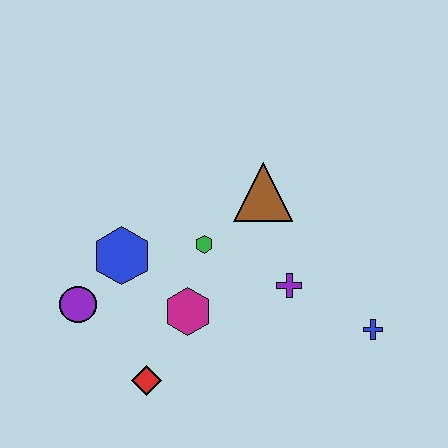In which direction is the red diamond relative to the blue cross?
The red diamond is to the left of the blue cross.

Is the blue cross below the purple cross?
Yes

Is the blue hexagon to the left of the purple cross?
Yes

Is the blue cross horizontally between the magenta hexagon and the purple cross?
No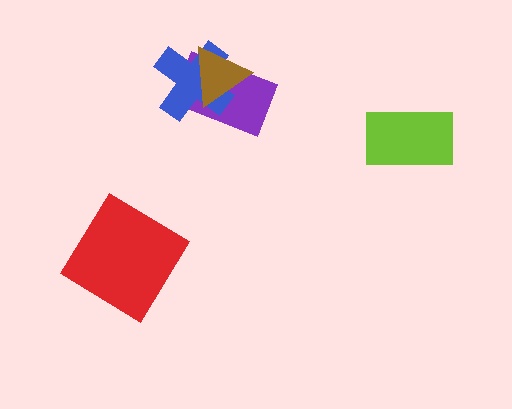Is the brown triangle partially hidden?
No, no other shape covers it.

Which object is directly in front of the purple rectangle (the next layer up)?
The blue cross is directly in front of the purple rectangle.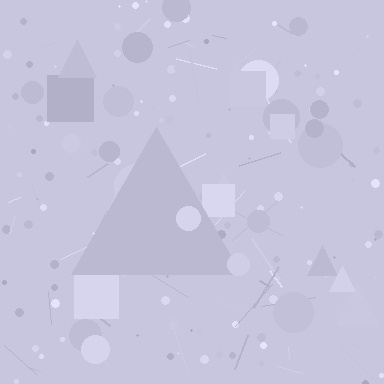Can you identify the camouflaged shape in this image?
The camouflaged shape is a triangle.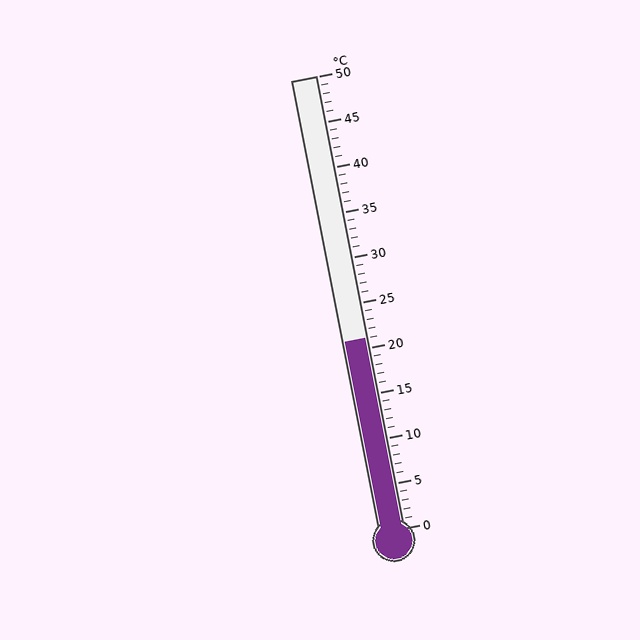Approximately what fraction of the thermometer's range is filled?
The thermometer is filled to approximately 40% of its range.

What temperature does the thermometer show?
The thermometer shows approximately 21°C.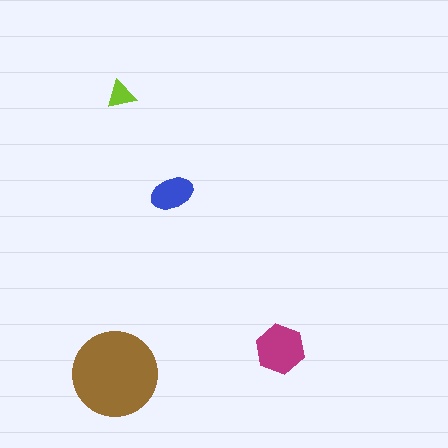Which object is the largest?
The brown circle.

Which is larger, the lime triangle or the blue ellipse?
The blue ellipse.